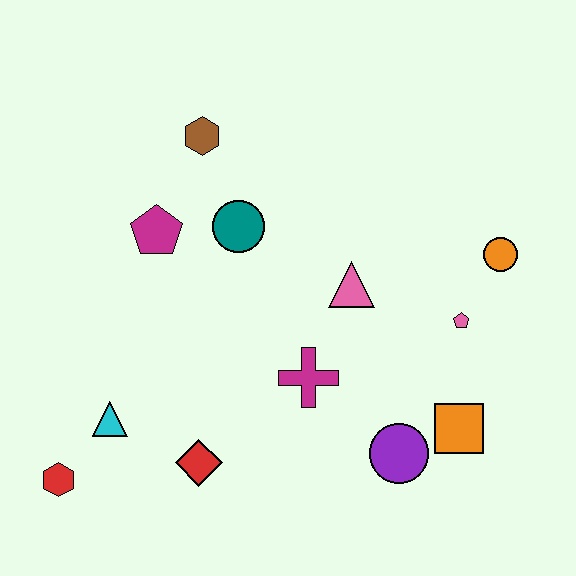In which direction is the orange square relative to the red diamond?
The orange square is to the right of the red diamond.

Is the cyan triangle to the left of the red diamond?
Yes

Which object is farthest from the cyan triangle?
The orange circle is farthest from the cyan triangle.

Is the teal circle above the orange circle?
Yes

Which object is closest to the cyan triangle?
The red hexagon is closest to the cyan triangle.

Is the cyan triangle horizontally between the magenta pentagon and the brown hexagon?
No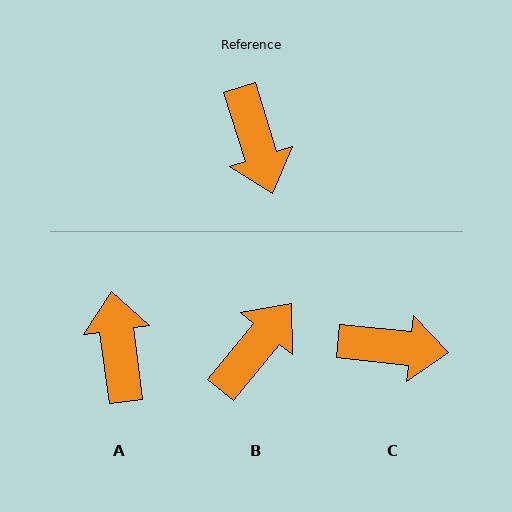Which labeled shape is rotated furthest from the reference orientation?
A, about 170 degrees away.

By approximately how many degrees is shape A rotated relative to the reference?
Approximately 170 degrees counter-clockwise.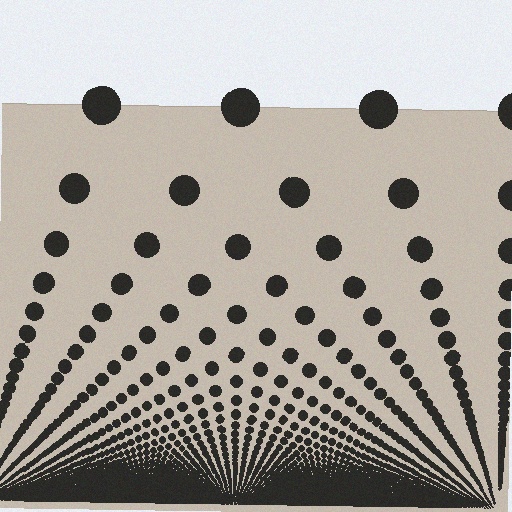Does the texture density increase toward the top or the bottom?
Density increases toward the bottom.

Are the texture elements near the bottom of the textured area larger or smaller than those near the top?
Smaller. The gradient is inverted — elements near the bottom are smaller and denser.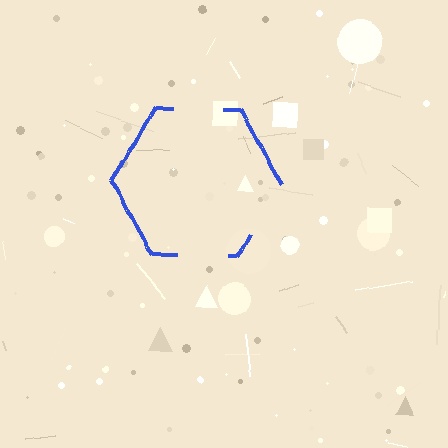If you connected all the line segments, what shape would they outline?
They would outline a hexagon.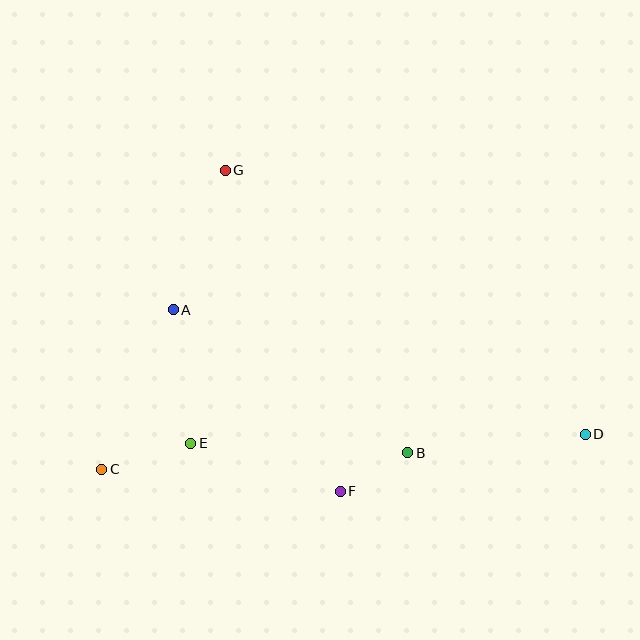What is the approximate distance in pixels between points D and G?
The distance between D and G is approximately 446 pixels.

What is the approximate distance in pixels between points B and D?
The distance between B and D is approximately 178 pixels.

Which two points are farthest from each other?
Points C and D are farthest from each other.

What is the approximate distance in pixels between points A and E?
The distance between A and E is approximately 135 pixels.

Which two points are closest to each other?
Points B and F are closest to each other.